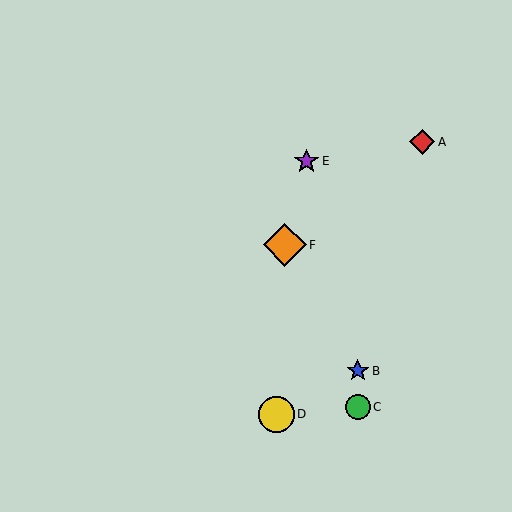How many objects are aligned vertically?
2 objects (B, C) are aligned vertically.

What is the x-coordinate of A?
Object A is at x≈422.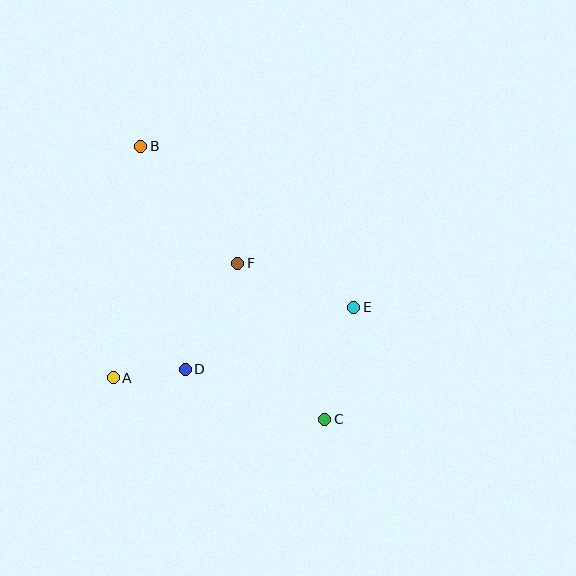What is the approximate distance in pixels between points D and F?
The distance between D and F is approximately 118 pixels.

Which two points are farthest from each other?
Points B and C are farthest from each other.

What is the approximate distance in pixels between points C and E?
The distance between C and E is approximately 116 pixels.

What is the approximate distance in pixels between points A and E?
The distance between A and E is approximately 251 pixels.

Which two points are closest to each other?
Points A and D are closest to each other.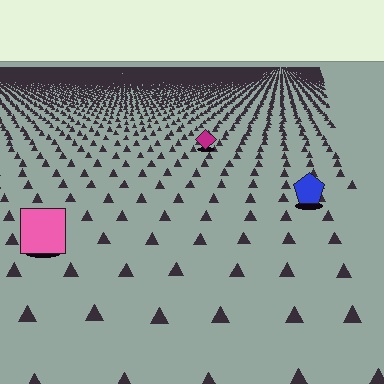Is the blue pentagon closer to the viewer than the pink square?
No. The pink square is closer — you can tell from the texture gradient: the ground texture is coarser near it.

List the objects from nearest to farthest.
From nearest to farthest: the pink square, the blue pentagon, the magenta diamond.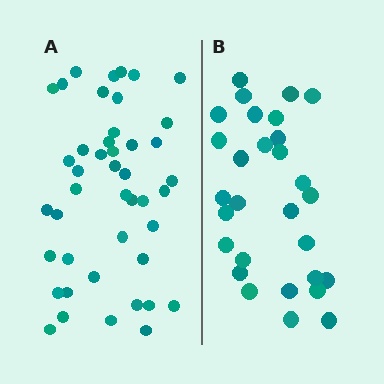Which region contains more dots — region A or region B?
Region A (the left region) has more dots.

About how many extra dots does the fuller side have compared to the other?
Region A has approximately 15 more dots than region B.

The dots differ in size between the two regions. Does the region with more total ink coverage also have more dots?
No. Region B has more total ink coverage because its dots are larger, but region A actually contains more individual dots. Total area can be misleading — the number of items is what matters here.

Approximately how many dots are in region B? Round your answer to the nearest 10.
About 30 dots. (The exact count is 29, which rounds to 30.)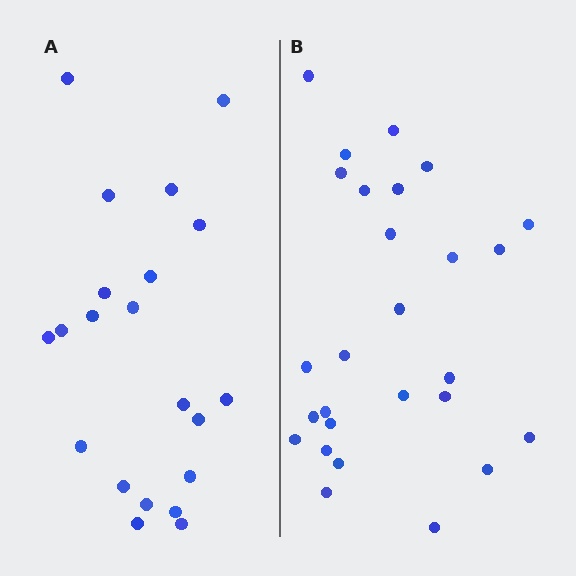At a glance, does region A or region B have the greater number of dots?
Region B (the right region) has more dots.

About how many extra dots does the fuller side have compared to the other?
Region B has about 6 more dots than region A.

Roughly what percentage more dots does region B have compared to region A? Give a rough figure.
About 30% more.